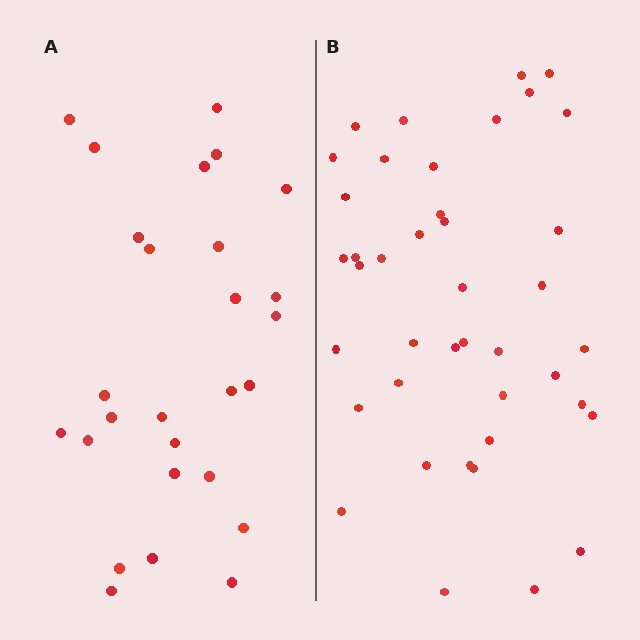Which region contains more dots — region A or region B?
Region B (the right region) has more dots.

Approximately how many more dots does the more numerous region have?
Region B has approximately 15 more dots than region A.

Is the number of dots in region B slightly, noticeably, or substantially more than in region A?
Region B has substantially more. The ratio is roughly 1.5 to 1.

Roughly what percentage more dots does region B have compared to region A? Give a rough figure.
About 50% more.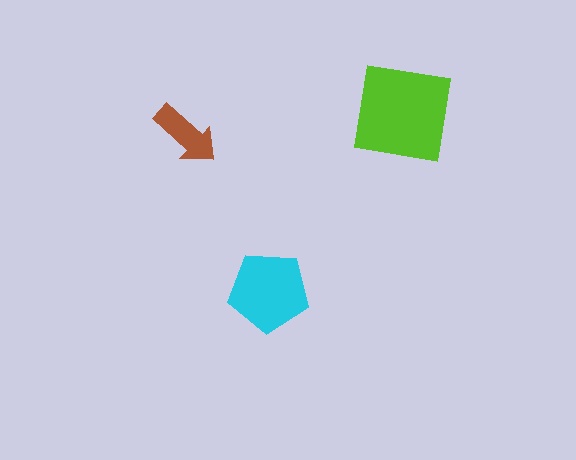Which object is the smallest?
The brown arrow.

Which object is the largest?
The lime square.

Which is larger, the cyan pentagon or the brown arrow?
The cyan pentagon.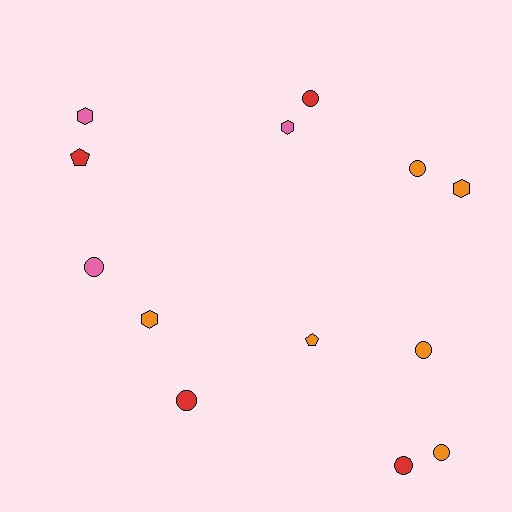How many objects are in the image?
There are 13 objects.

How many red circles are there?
There are 3 red circles.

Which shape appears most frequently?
Circle, with 7 objects.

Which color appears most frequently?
Orange, with 6 objects.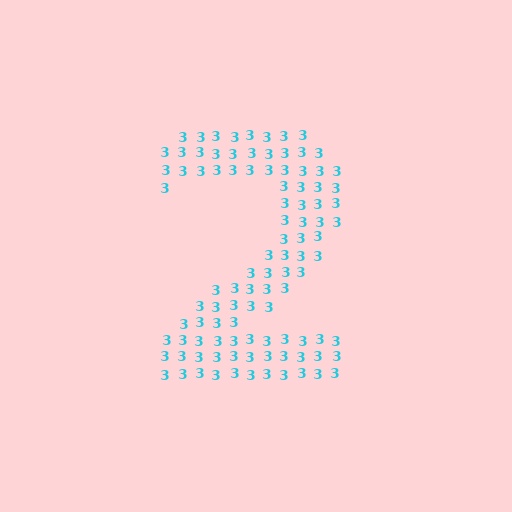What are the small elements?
The small elements are digit 3's.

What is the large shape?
The large shape is the digit 2.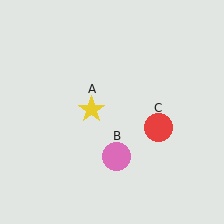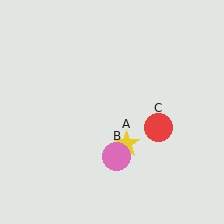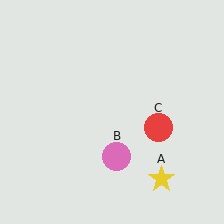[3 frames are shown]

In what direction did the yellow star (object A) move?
The yellow star (object A) moved down and to the right.